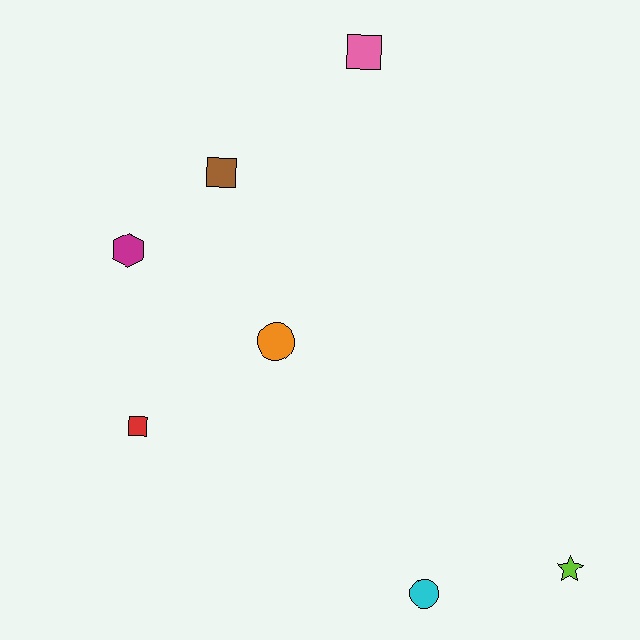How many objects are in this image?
There are 7 objects.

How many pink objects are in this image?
There is 1 pink object.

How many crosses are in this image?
There are no crosses.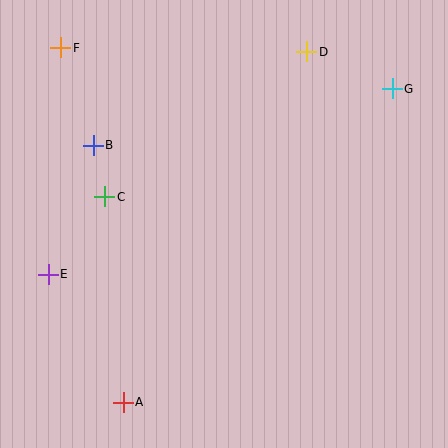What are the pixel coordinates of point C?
Point C is at (105, 197).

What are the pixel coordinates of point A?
Point A is at (123, 402).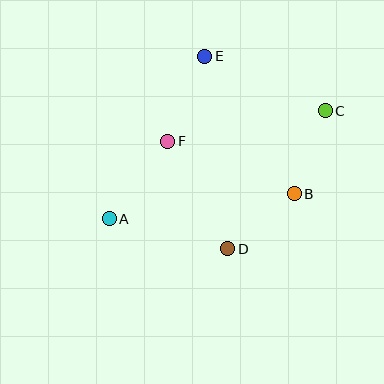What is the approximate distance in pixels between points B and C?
The distance between B and C is approximately 89 pixels.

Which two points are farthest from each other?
Points A and C are farthest from each other.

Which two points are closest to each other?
Points B and D are closest to each other.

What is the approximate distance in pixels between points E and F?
The distance between E and F is approximately 93 pixels.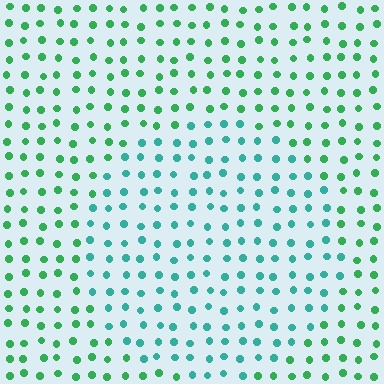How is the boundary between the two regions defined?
The boundary is defined purely by a slight shift in hue (about 36 degrees). Spacing, size, and orientation are identical on both sides.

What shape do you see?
I see a circle.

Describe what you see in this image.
The image is filled with small green elements in a uniform arrangement. A circle-shaped region is visible where the elements are tinted to a slightly different hue, forming a subtle color boundary.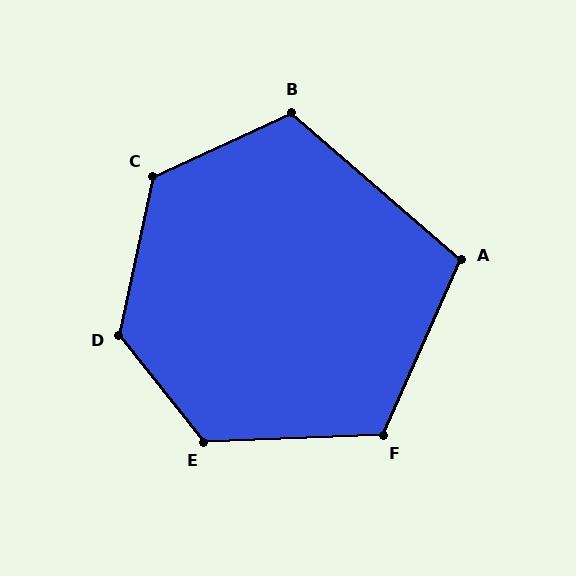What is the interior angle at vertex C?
Approximately 127 degrees (obtuse).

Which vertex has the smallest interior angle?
A, at approximately 107 degrees.